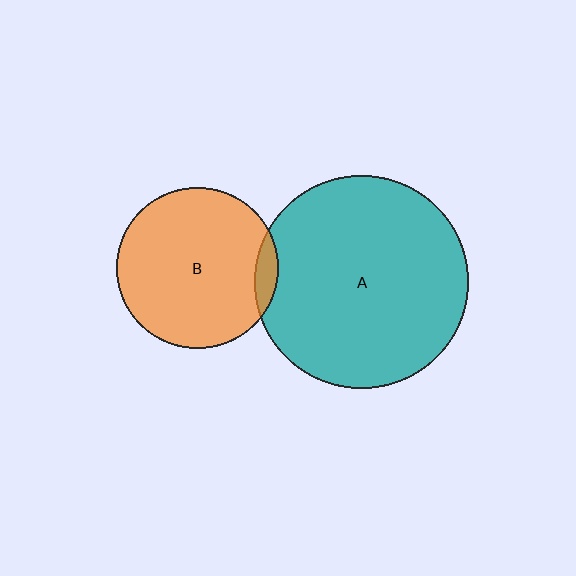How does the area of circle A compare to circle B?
Approximately 1.7 times.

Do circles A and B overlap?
Yes.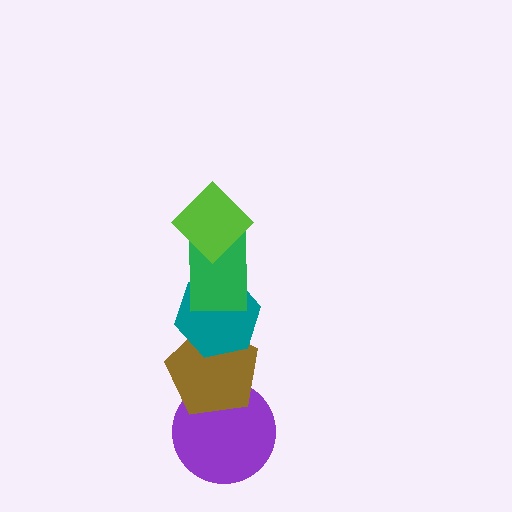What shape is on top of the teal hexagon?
The green rectangle is on top of the teal hexagon.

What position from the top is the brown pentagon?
The brown pentagon is 4th from the top.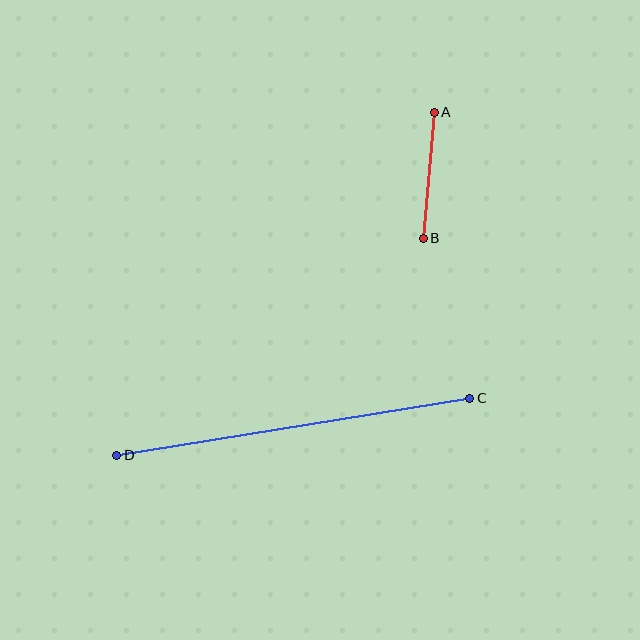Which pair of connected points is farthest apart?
Points C and D are farthest apart.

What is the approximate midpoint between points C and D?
The midpoint is at approximately (293, 427) pixels.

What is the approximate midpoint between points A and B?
The midpoint is at approximately (429, 175) pixels.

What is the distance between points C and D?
The distance is approximately 357 pixels.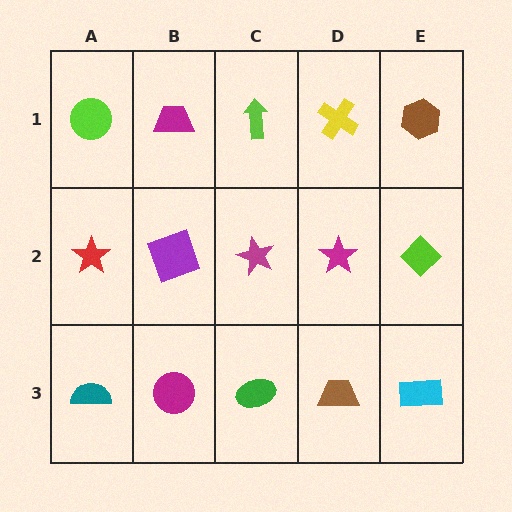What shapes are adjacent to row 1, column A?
A red star (row 2, column A), a magenta trapezoid (row 1, column B).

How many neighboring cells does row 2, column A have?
3.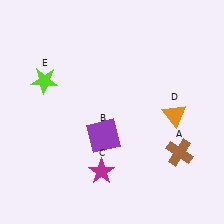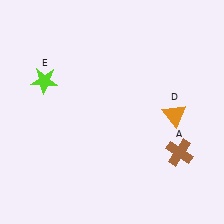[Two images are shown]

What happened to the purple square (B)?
The purple square (B) was removed in Image 2. It was in the bottom-left area of Image 1.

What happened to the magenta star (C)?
The magenta star (C) was removed in Image 2. It was in the bottom-left area of Image 1.